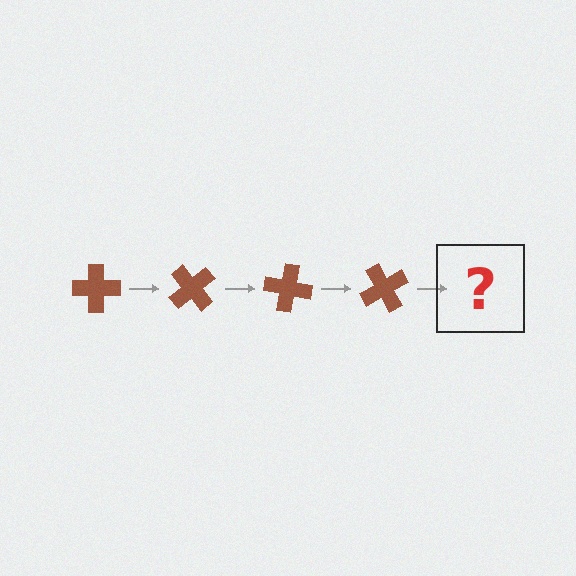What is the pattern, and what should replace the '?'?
The pattern is that the cross rotates 50 degrees each step. The '?' should be a brown cross rotated 200 degrees.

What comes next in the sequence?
The next element should be a brown cross rotated 200 degrees.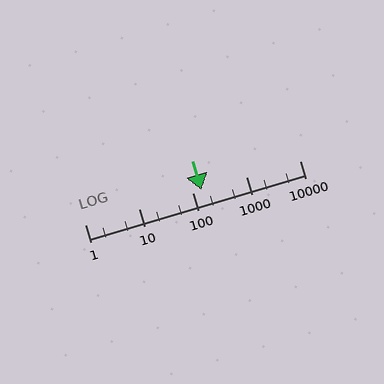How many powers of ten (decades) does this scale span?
The scale spans 4 decades, from 1 to 10000.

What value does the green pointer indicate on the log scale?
The pointer indicates approximately 150.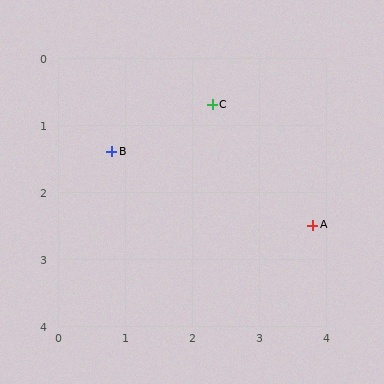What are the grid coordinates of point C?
Point C is at approximately (2.3, 0.7).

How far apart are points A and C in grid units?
Points A and C are about 2.3 grid units apart.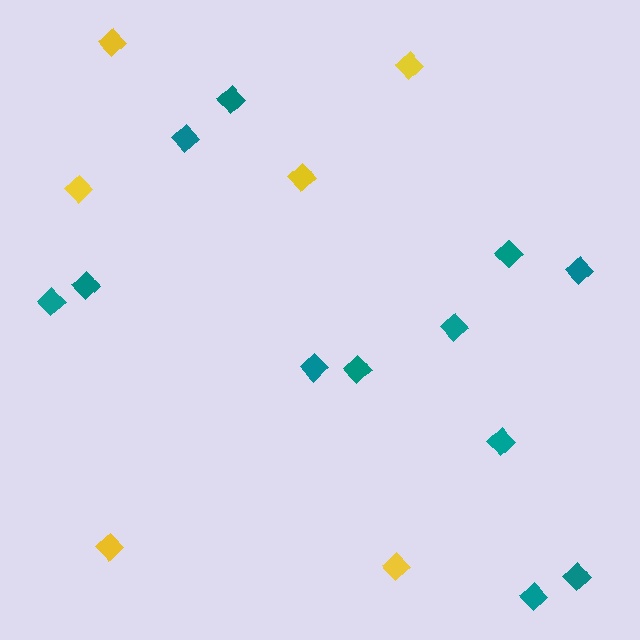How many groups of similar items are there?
There are 2 groups: one group of teal diamonds (12) and one group of yellow diamonds (6).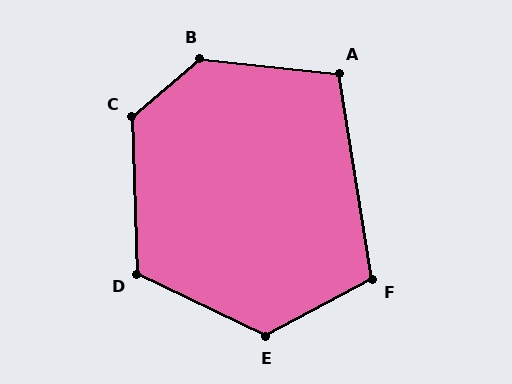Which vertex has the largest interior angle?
B, at approximately 133 degrees.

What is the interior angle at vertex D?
Approximately 117 degrees (obtuse).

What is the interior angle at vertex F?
Approximately 109 degrees (obtuse).